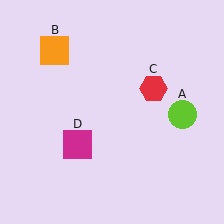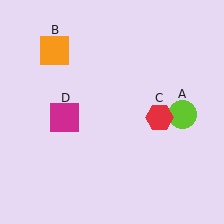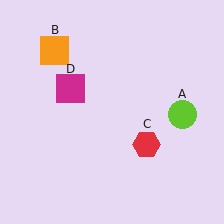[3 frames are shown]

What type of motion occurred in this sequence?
The red hexagon (object C), magenta square (object D) rotated clockwise around the center of the scene.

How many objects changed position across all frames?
2 objects changed position: red hexagon (object C), magenta square (object D).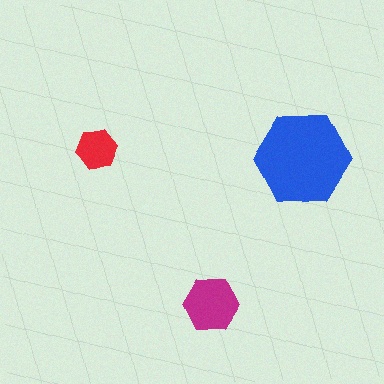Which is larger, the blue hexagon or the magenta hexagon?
The blue one.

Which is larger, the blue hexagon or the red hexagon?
The blue one.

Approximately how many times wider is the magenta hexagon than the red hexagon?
About 1.5 times wider.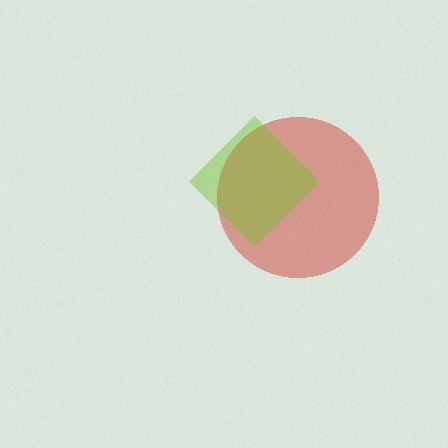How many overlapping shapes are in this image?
There are 2 overlapping shapes in the image.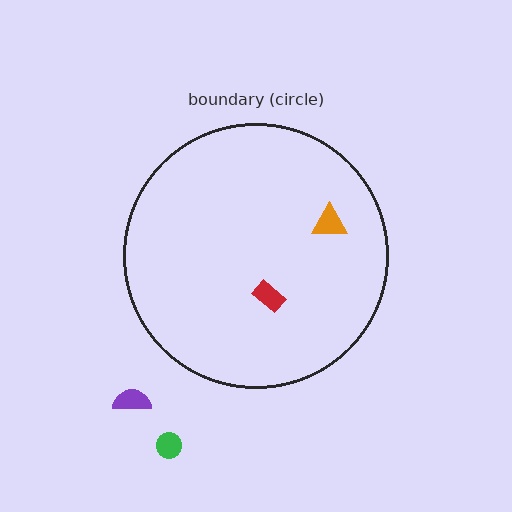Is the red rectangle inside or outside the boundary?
Inside.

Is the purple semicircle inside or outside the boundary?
Outside.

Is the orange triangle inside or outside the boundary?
Inside.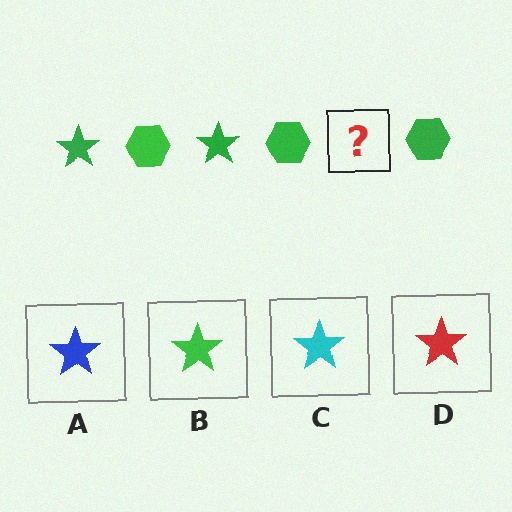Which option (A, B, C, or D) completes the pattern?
B.